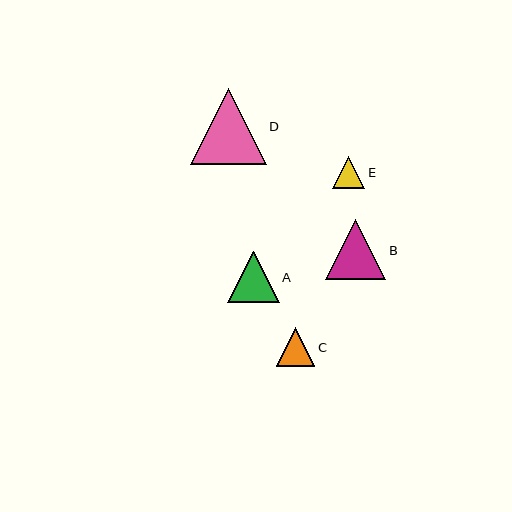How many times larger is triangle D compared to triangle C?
Triangle D is approximately 2.0 times the size of triangle C.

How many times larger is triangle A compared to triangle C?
Triangle A is approximately 1.3 times the size of triangle C.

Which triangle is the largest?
Triangle D is the largest with a size of approximately 76 pixels.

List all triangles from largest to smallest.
From largest to smallest: D, B, A, C, E.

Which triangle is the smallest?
Triangle E is the smallest with a size of approximately 32 pixels.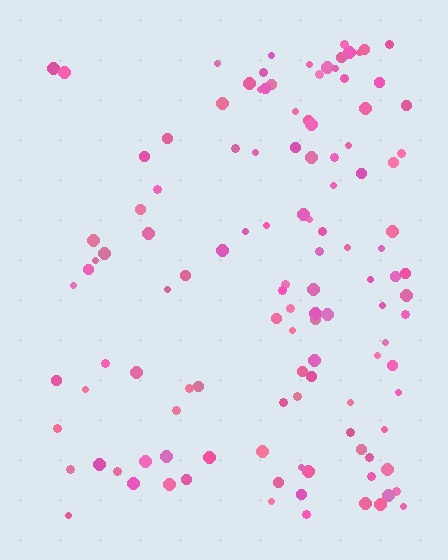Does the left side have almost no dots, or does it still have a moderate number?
Still a moderate number, just noticeably fewer than the right.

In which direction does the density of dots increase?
From left to right, with the right side densest.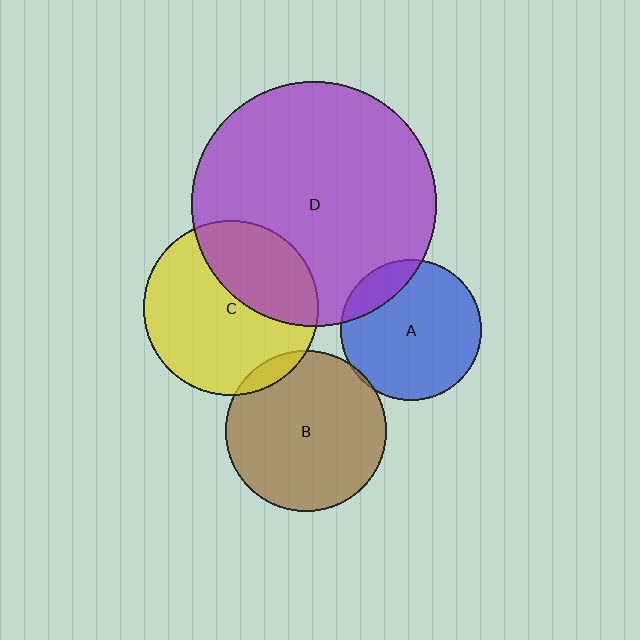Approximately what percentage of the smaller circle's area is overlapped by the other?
Approximately 35%.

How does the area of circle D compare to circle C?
Approximately 2.0 times.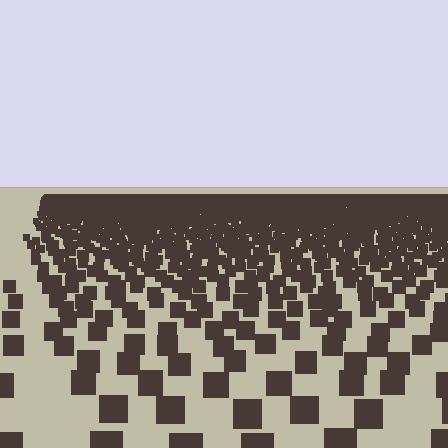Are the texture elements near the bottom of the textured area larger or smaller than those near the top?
Larger. Near the bottom, elements are closer to the viewer and appear at a bigger on-screen size.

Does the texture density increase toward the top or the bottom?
Density increases toward the top.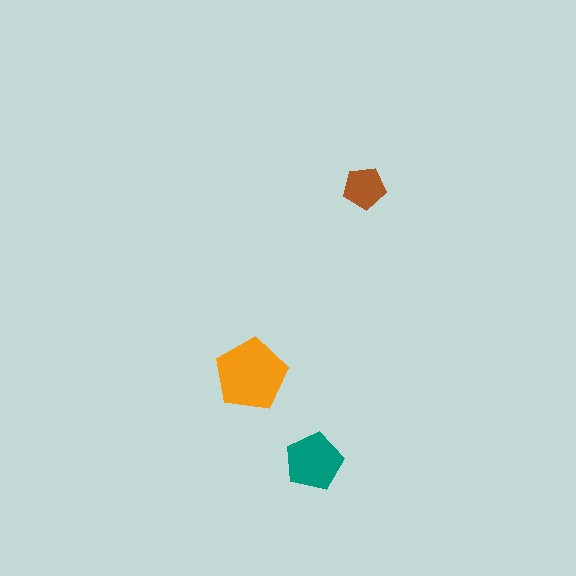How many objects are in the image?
There are 3 objects in the image.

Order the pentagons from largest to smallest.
the orange one, the teal one, the brown one.